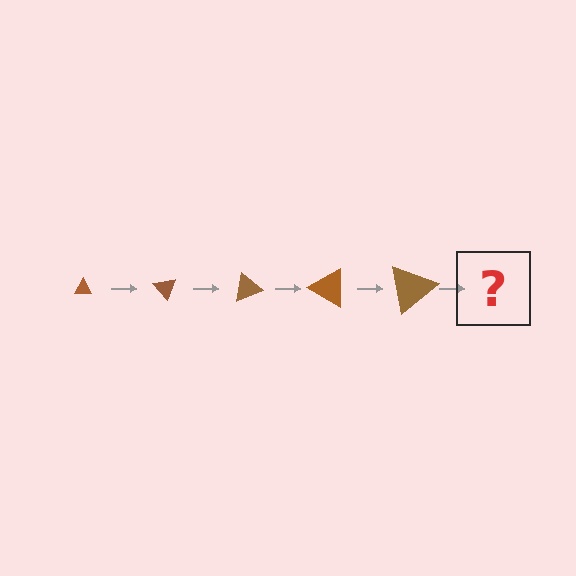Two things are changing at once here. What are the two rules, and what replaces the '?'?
The two rules are that the triangle grows larger each step and it rotates 50 degrees each step. The '?' should be a triangle, larger than the previous one and rotated 250 degrees from the start.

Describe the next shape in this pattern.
It should be a triangle, larger than the previous one and rotated 250 degrees from the start.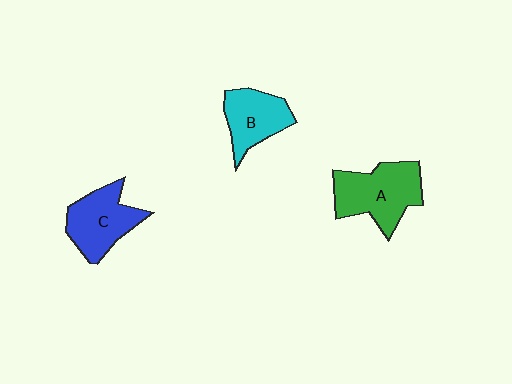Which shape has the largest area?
Shape A (green).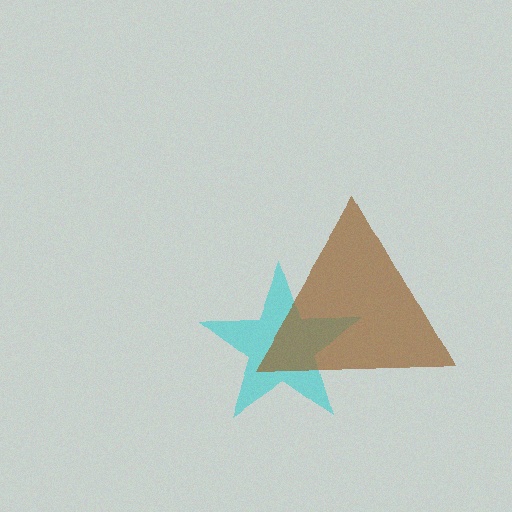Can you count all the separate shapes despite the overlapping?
Yes, there are 2 separate shapes.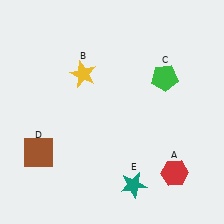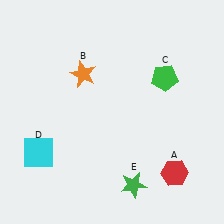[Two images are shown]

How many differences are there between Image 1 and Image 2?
There are 3 differences between the two images.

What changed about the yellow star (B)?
In Image 1, B is yellow. In Image 2, it changed to orange.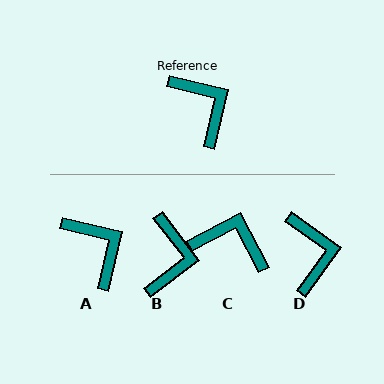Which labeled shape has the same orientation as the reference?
A.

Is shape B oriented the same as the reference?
No, it is off by about 39 degrees.